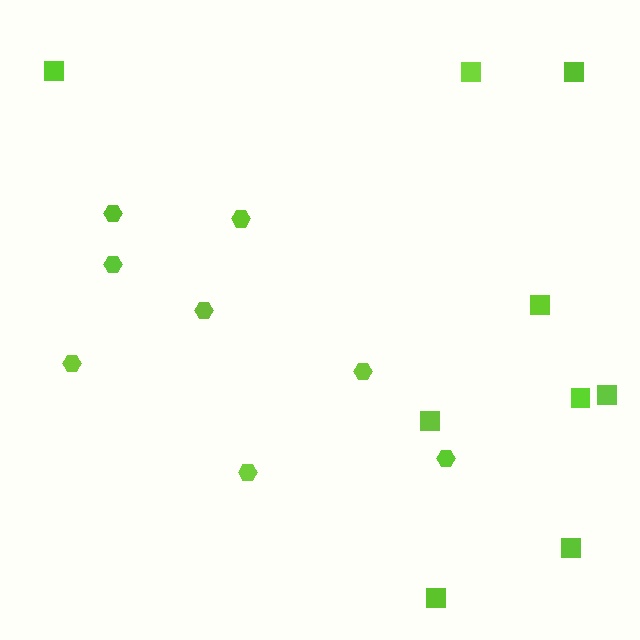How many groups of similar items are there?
There are 2 groups: one group of hexagons (8) and one group of squares (9).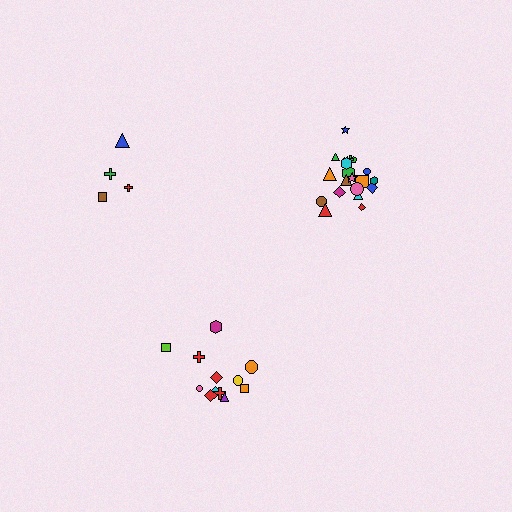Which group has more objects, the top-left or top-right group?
The top-right group.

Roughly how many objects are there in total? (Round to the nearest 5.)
Roughly 40 objects in total.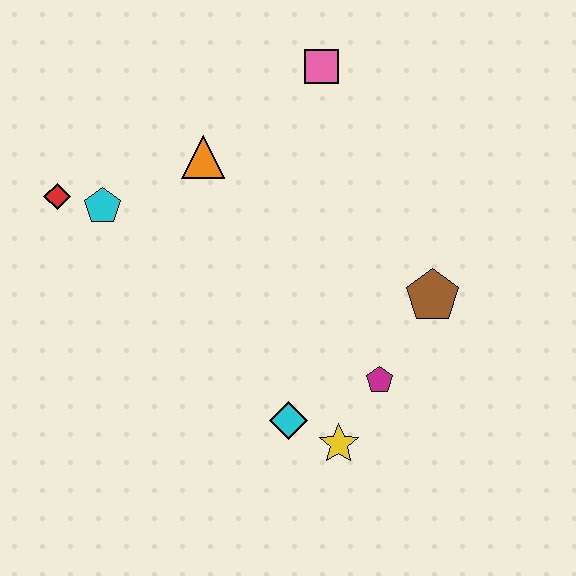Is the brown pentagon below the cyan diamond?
No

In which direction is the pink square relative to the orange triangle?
The pink square is to the right of the orange triangle.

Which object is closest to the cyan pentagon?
The red diamond is closest to the cyan pentagon.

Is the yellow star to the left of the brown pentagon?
Yes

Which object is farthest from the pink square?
The yellow star is farthest from the pink square.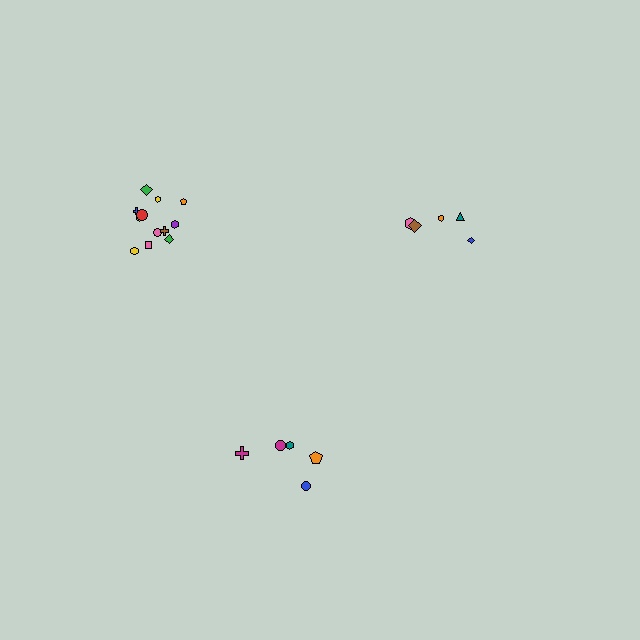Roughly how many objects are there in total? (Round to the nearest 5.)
Roughly 20 objects in total.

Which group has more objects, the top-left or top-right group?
The top-left group.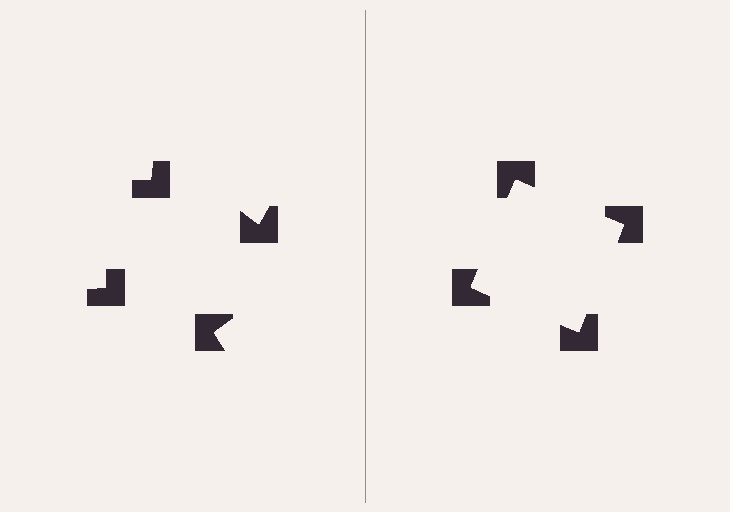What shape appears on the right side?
An illusory square.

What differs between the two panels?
The notched squares are positioned identically on both sides; only the wedge orientations differ. On the right they align to a square; on the left they are misaligned.